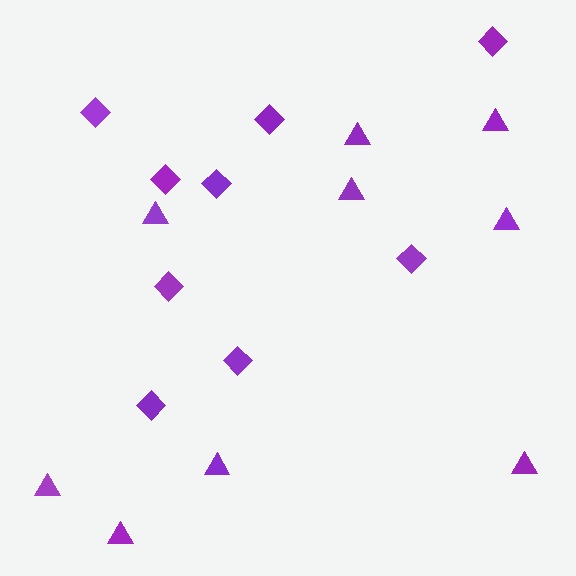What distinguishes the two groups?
There are 2 groups: one group of diamonds (9) and one group of triangles (9).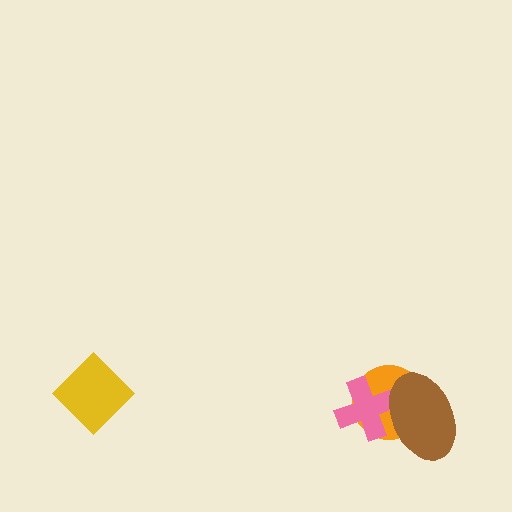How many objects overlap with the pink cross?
2 objects overlap with the pink cross.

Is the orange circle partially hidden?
Yes, it is partially covered by another shape.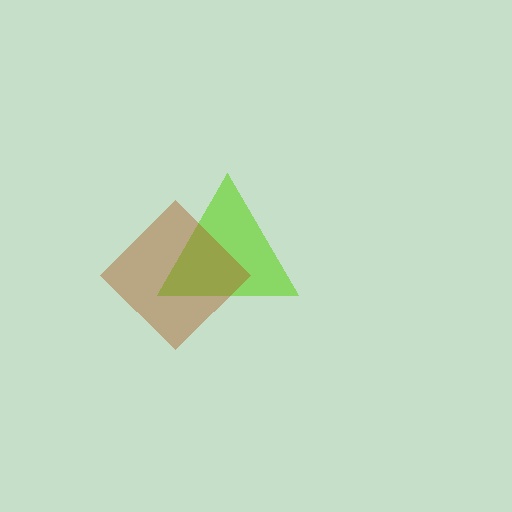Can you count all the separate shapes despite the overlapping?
Yes, there are 2 separate shapes.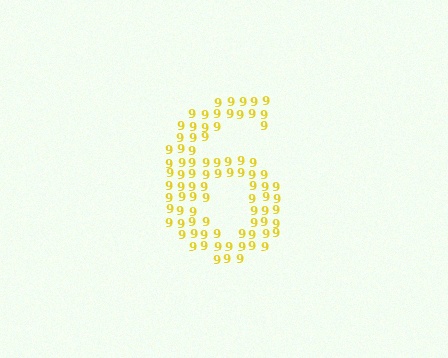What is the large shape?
The large shape is the digit 6.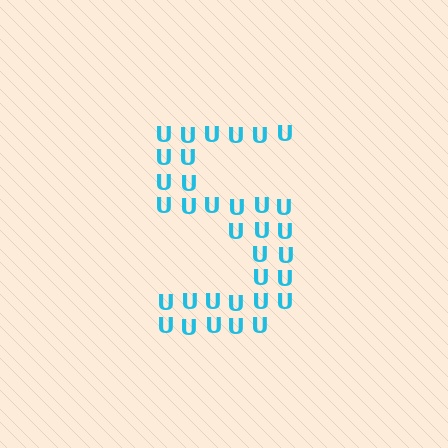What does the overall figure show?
The overall figure shows the digit 5.